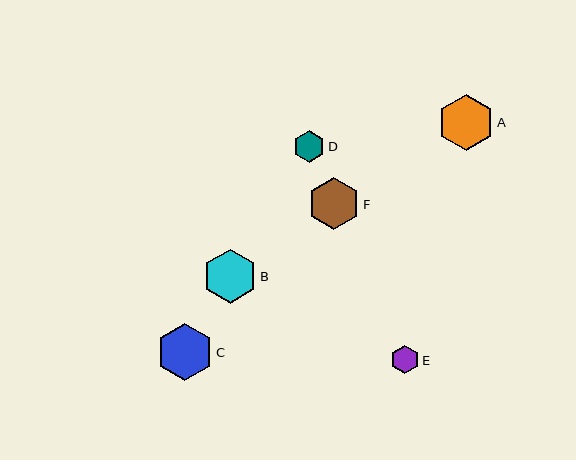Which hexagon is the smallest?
Hexagon E is the smallest with a size of approximately 28 pixels.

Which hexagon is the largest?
Hexagon C is the largest with a size of approximately 57 pixels.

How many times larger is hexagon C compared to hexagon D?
Hexagon C is approximately 1.8 times the size of hexagon D.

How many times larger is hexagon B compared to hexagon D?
Hexagon B is approximately 1.7 times the size of hexagon D.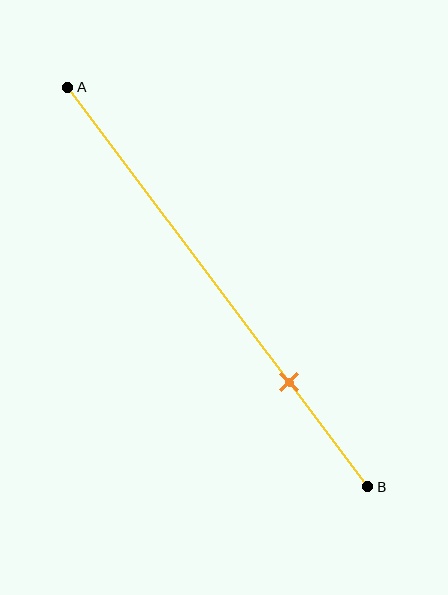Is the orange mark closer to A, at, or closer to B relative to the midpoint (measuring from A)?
The orange mark is closer to point B than the midpoint of segment AB.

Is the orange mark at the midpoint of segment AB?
No, the mark is at about 75% from A, not at the 50% midpoint.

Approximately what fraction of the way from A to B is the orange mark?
The orange mark is approximately 75% of the way from A to B.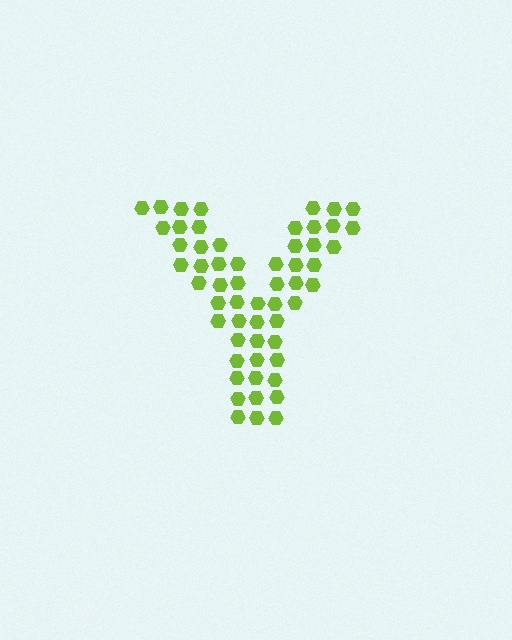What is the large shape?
The large shape is the letter Y.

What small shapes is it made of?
It is made of small hexagons.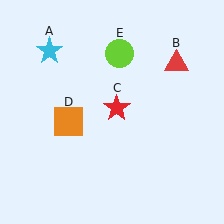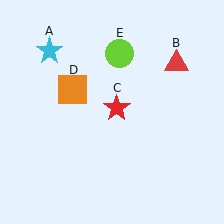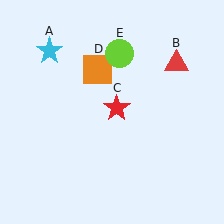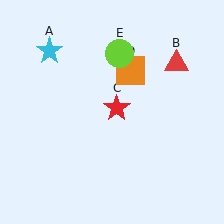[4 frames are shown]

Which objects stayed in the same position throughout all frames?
Cyan star (object A) and red triangle (object B) and red star (object C) and lime circle (object E) remained stationary.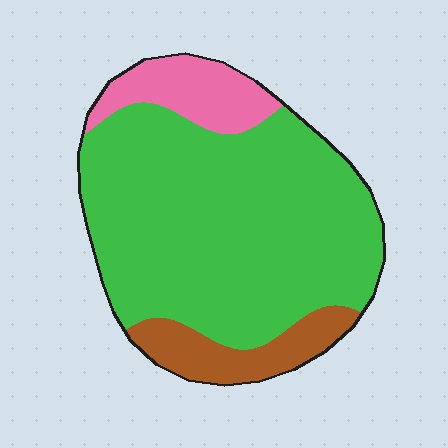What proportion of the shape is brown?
Brown covers around 10% of the shape.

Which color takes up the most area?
Green, at roughly 75%.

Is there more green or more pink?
Green.